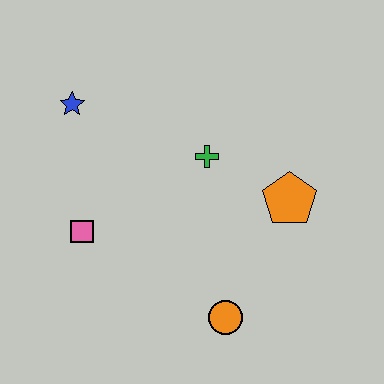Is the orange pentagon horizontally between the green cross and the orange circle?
No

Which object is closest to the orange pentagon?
The green cross is closest to the orange pentagon.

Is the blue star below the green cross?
No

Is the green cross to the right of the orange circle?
No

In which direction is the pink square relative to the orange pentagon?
The pink square is to the left of the orange pentagon.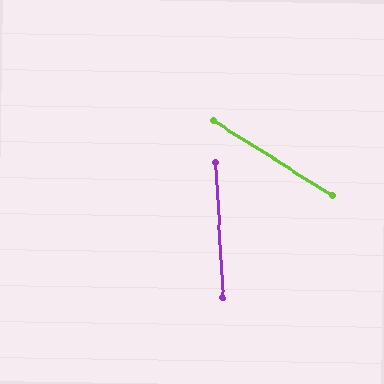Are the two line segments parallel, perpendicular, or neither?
Neither parallel nor perpendicular — they differ by about 55°.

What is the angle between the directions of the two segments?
Approximately 55 degrees.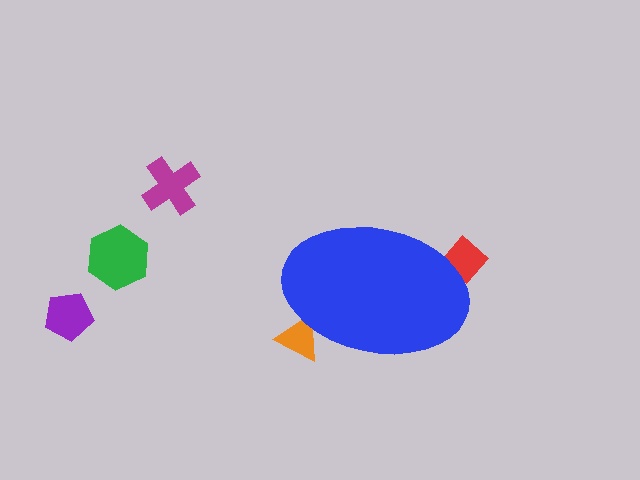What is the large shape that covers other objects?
A blue ellipse.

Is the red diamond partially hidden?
Yes, the red diamond is partially hidden behind the blue ellipse.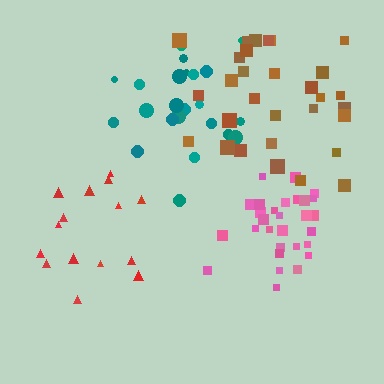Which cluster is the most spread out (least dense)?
Red.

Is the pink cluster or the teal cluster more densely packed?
Pink.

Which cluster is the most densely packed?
Pink.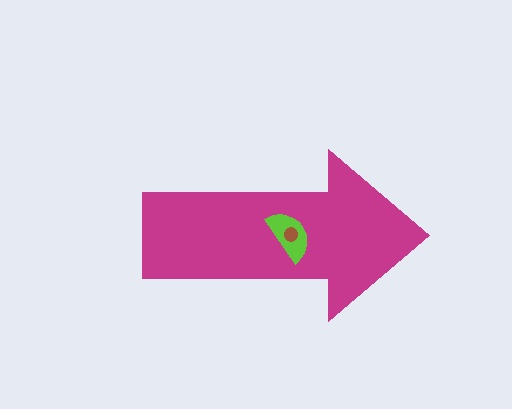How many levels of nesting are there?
3.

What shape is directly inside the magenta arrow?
The lime semicircle.